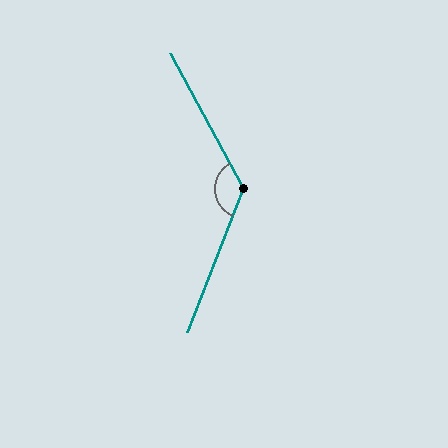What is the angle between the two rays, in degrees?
Approximately 130 degrees.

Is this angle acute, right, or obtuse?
It is obtuse.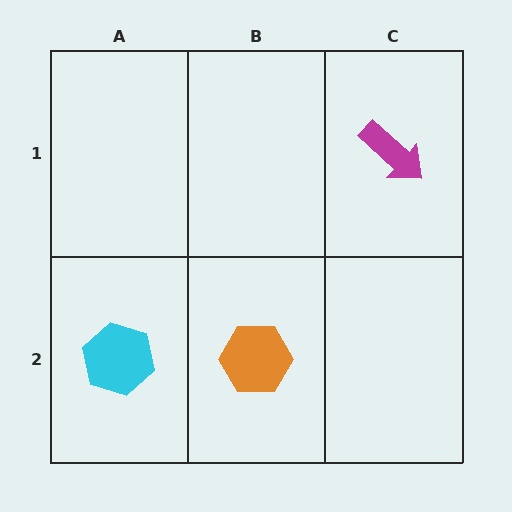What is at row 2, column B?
An orange hexagon.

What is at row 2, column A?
A cyan hexagon.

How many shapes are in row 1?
1 shape.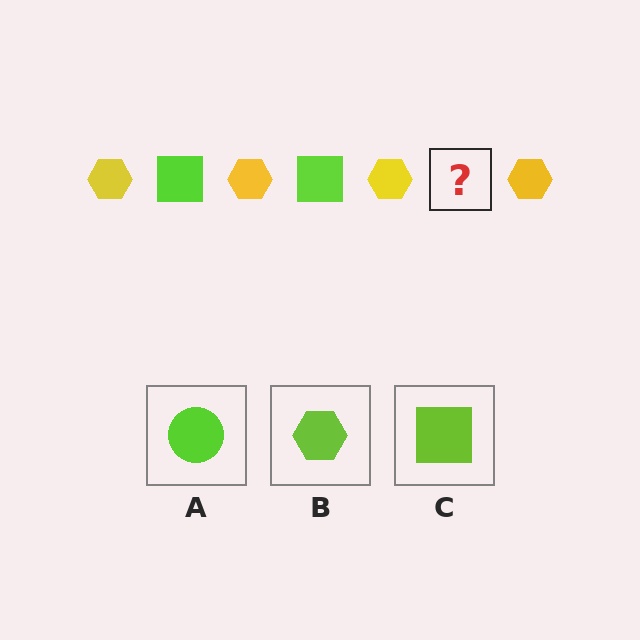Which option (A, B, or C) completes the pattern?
C.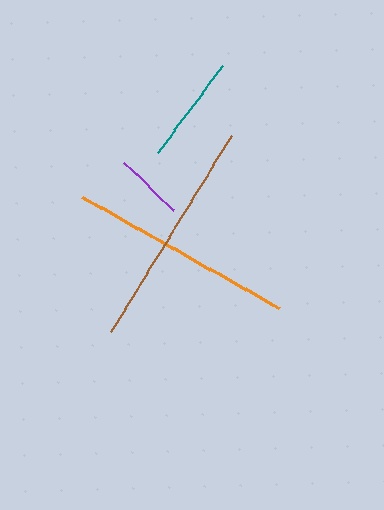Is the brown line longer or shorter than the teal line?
The brown line is longer than the teal line.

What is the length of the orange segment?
The orange segment is approximately 225 pixels long.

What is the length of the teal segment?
The teal segment is approximately 108 pixels long.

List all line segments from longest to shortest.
From longest to shortest: brown, orange, teal, purple.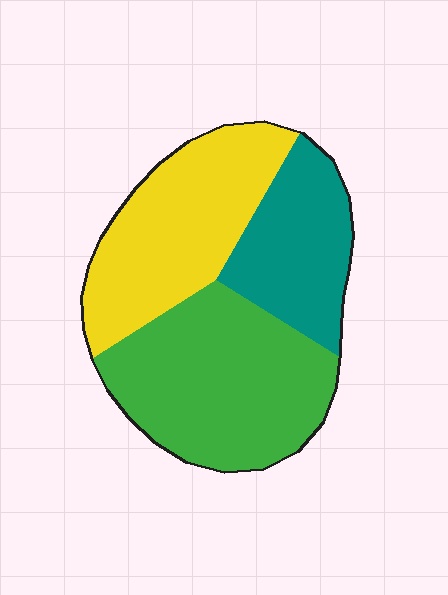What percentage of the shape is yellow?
Yellow covers around 35% of the shape.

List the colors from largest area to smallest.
From largest to smallest: green, yellow, teal.